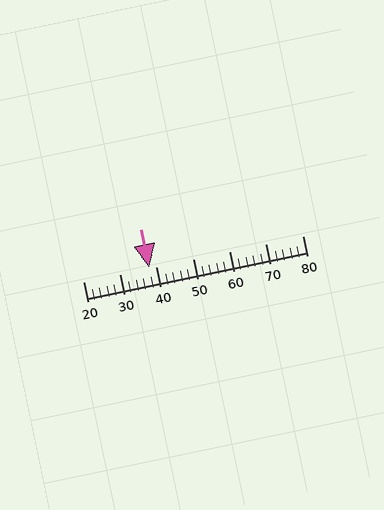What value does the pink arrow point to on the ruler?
The pink arrow points to approximately 38.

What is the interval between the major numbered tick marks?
The major tick marks are spaced 10 units apart.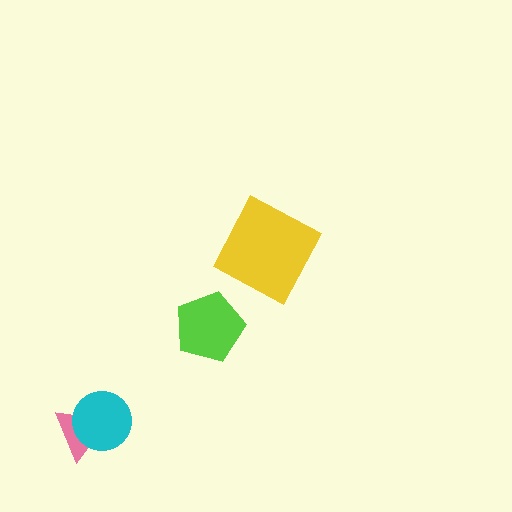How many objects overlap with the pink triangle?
1 object overlaps with the pink triangle.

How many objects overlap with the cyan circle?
1 object overlaps with the cyan circle.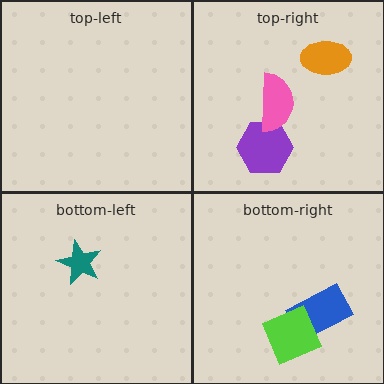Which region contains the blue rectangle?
The bottom-right region.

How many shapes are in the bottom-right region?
2.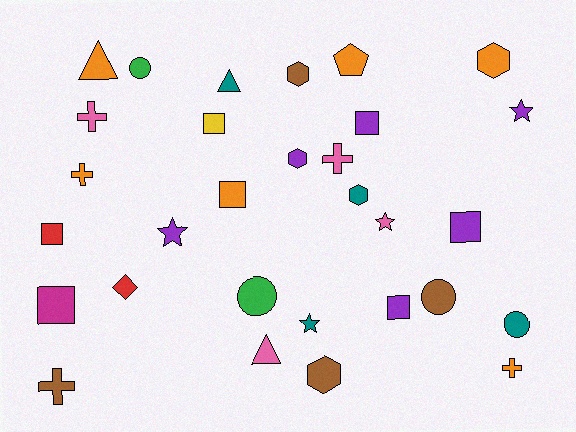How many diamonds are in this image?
There is 1 diamond.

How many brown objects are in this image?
There are 4 brown objects.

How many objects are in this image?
There are 30 objects.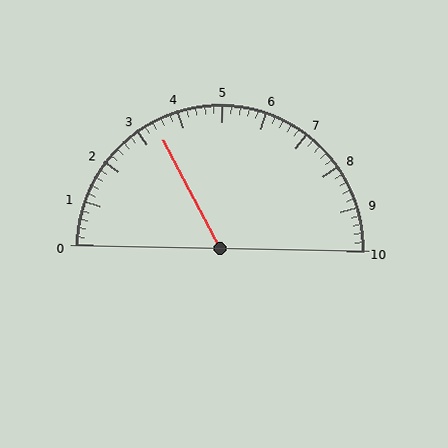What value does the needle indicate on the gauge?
The needle indicates approximately 3.4.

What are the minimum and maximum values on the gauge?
The gauge ranges from 0 to 10.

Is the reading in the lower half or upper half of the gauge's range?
The reading is in the lower half of the range (0 to 10).